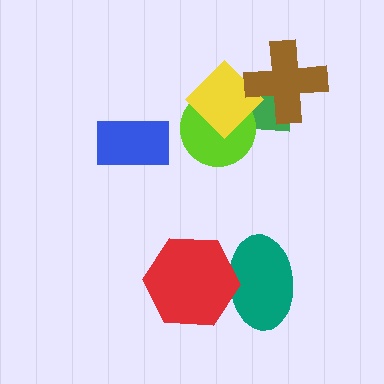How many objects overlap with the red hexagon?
1 object overlaps with the red hexagon.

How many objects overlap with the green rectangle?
3 objects overlap with the green rectangle.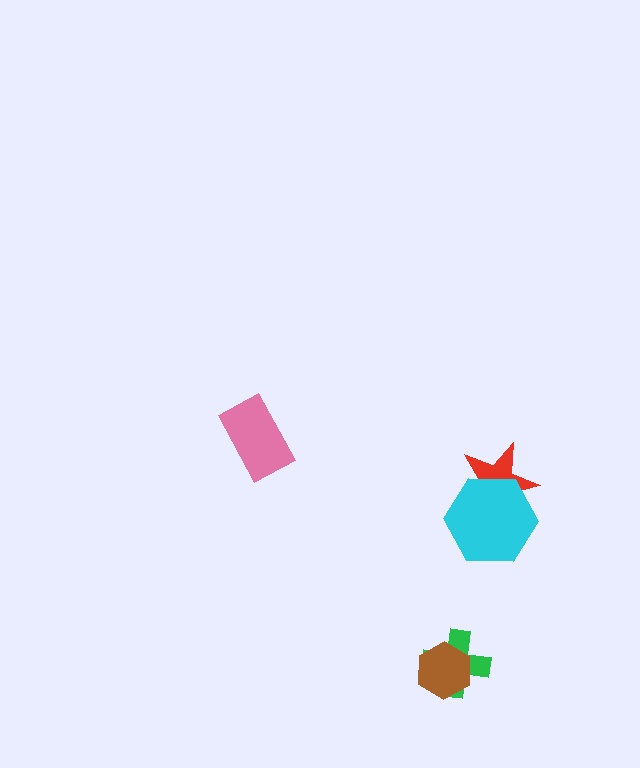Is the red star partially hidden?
Yes, it is partially covered by another shape.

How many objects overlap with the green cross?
1 object overlaps with the green cross.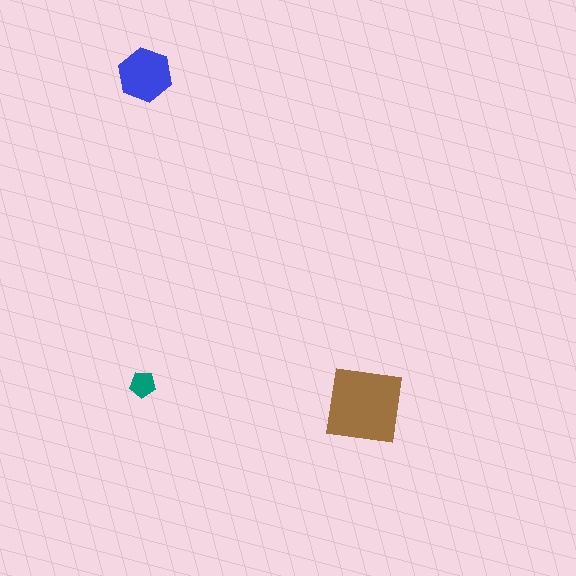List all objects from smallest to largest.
The teal pentagon, the blue hexagon, the brown square.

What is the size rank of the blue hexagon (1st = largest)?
2nd.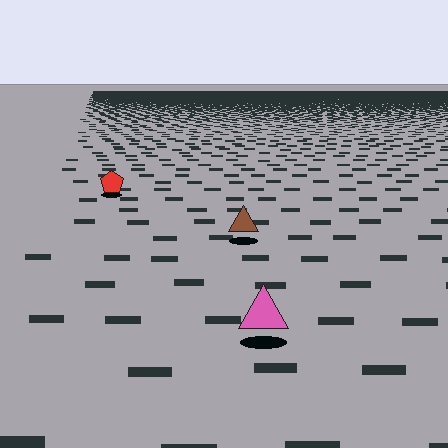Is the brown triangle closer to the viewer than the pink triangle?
No. The pink triangle is closer — you can tell from the texture gradient: the ground texture is coarser near it.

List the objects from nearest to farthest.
From nearest to farthest: the pink triangle, the brown triangle, the red pentagon.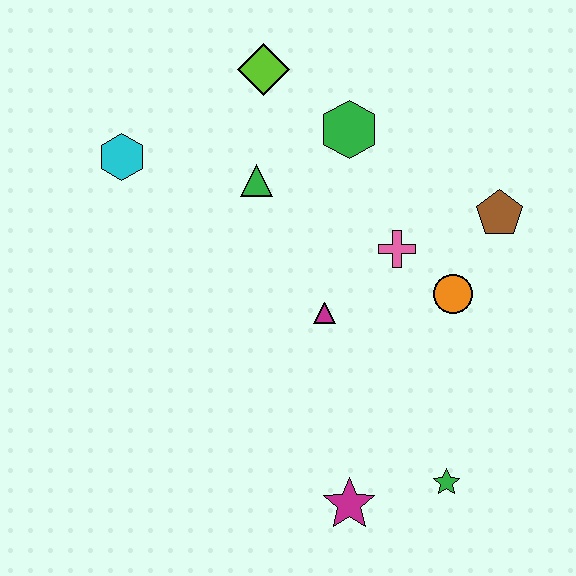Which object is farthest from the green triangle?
The green star is farthest from the green triangle.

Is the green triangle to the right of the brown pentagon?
No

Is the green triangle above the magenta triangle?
Yes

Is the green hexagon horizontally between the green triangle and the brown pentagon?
Yes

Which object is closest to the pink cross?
The orange circle is closest to the pink cross.